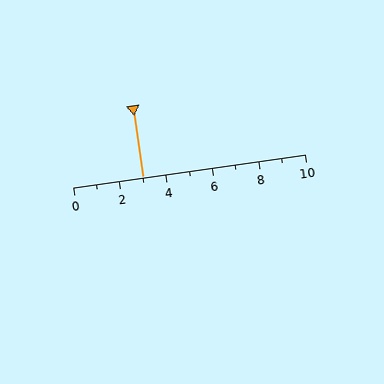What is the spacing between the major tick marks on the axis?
The major ticks are spaced 2 apart.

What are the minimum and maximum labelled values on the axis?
The axis runs from 0 to 10.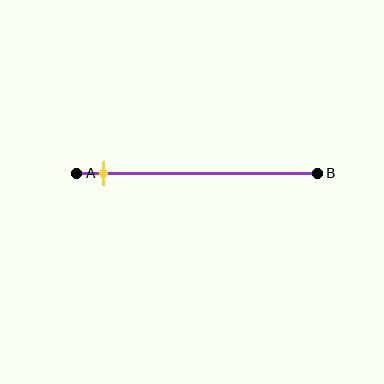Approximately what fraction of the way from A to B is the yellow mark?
The yellow mark is approximately 10% of the way from A to B.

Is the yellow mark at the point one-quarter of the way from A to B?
No, the mark is at about 10% from A, not at the 25% one-quarter point.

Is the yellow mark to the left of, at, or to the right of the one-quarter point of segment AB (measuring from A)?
The yellow mark is to the left of the one-quarter point of segment AB.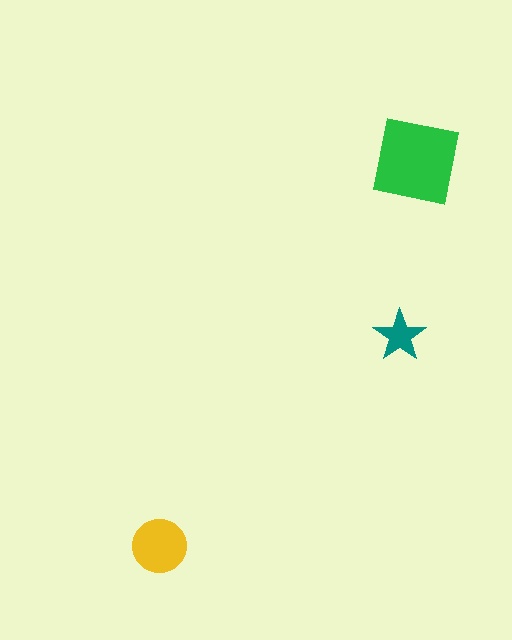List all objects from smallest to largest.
The teal star, the yellow circle, the green square.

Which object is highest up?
The green square is topmost.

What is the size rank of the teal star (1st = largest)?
3rd.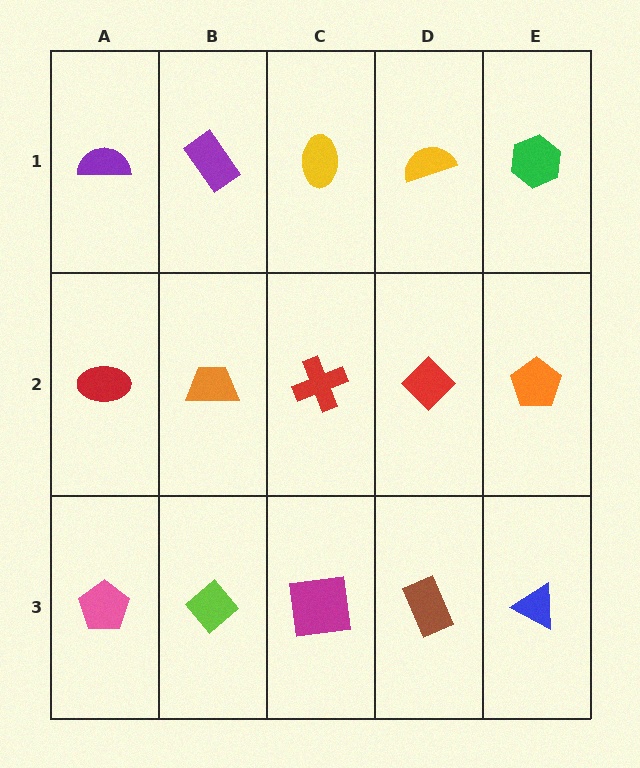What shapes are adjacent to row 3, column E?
An orange pentagon (row 2, column E), a brown rectangle (row 3, column D).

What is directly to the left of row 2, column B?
A red ellipse.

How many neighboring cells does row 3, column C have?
3.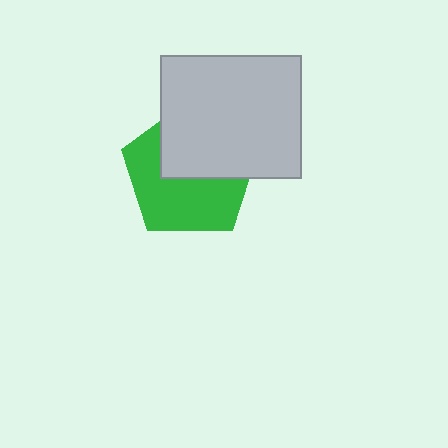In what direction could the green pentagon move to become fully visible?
The green pentagon could move down. That would shift it out from behind the light gray rectangle entirely.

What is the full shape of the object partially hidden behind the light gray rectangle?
The partially hidden object is a green pentagon.